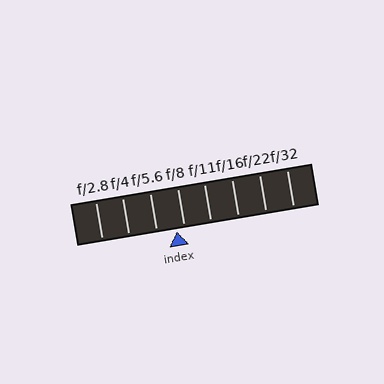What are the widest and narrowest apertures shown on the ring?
The widest aperture shown is f/2.8 and the narrowest is f/32.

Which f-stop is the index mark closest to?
The index mark is closest to f/8.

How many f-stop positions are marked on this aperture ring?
There are 8 f-stop positions marked.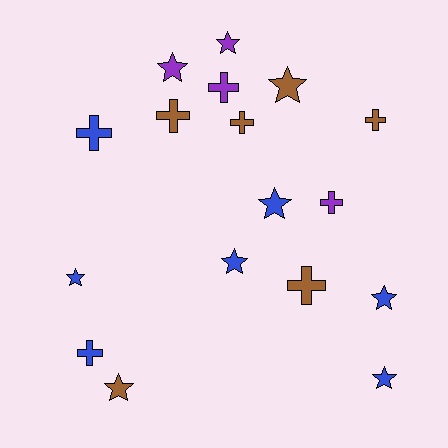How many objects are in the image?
There are 17 objects.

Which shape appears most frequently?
Star, with 9 objects.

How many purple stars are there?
There are 2 purple stars.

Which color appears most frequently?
Blue, with 7 objects.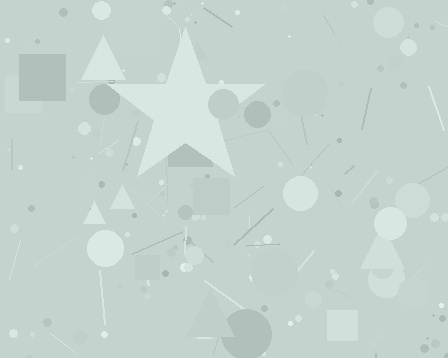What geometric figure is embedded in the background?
A star is embedded in the background.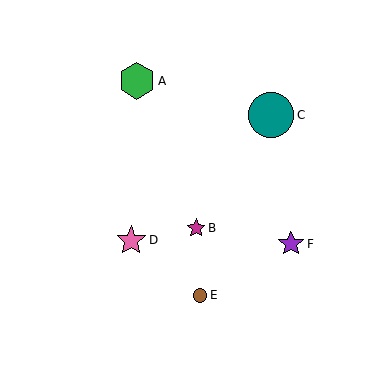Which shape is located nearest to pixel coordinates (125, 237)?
The pink star (labeled D) at (131, 240) is nearest to that location.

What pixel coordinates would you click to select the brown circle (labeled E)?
Click at (200, 295) to select the brown circle E.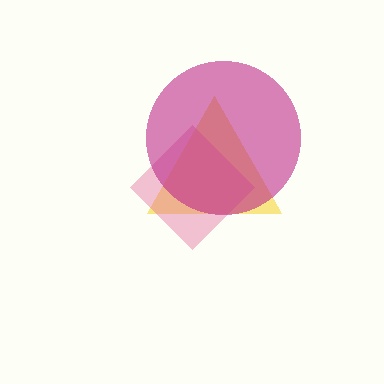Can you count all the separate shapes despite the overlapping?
Yes, there are 3 separate shapes.